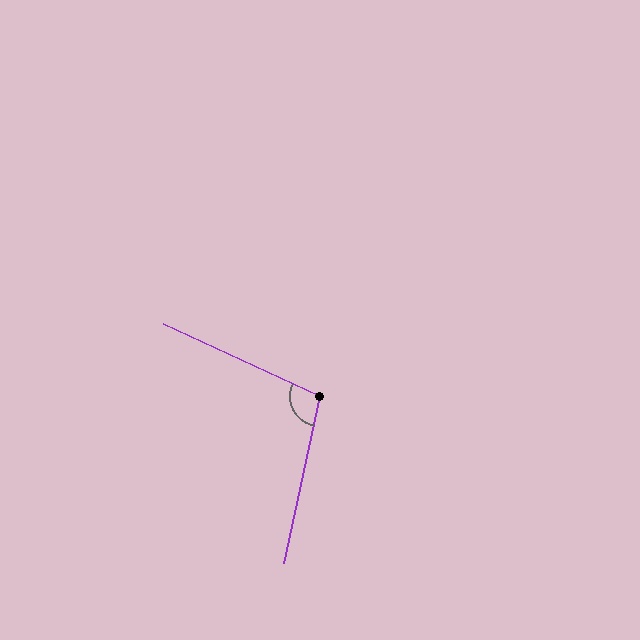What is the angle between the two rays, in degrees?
Approximately 103 degrees.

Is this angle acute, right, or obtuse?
It is obtuse.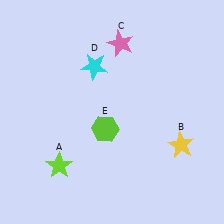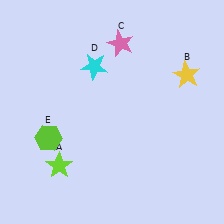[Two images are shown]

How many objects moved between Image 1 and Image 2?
2 objects moved between the two images.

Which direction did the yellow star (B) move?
The yellow star (B) moved up.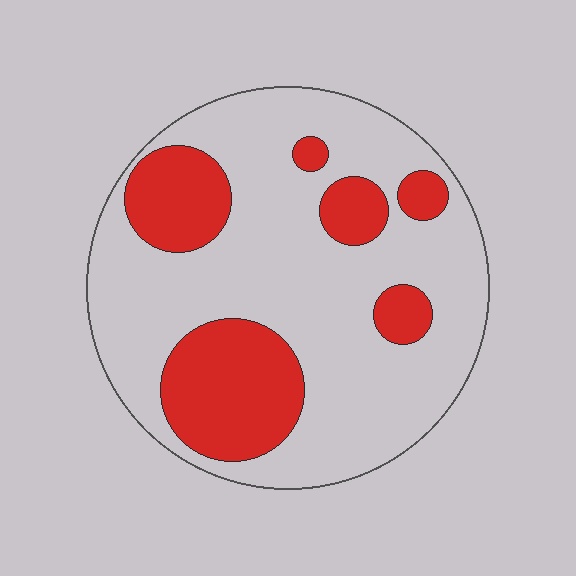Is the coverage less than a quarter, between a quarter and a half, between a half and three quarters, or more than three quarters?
Between a quarter and a half.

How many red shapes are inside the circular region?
6.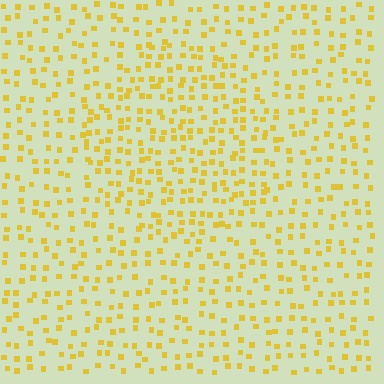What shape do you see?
I see a circle.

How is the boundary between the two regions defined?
The boundary is defined by a change in element density (approximately 1.6x ratio). All elements are the same color, size, and shape.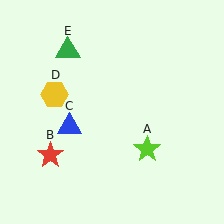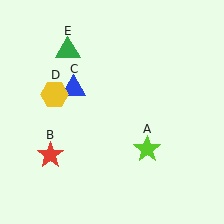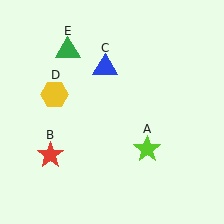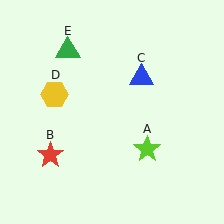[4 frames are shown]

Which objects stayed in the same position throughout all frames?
Lime star (object A) and red star (object B) and yellow hexagon (object D) and green triangle (object E) remained stationary.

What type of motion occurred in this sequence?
The blue triangle (object C) rotated clockwise around the center of the scene.